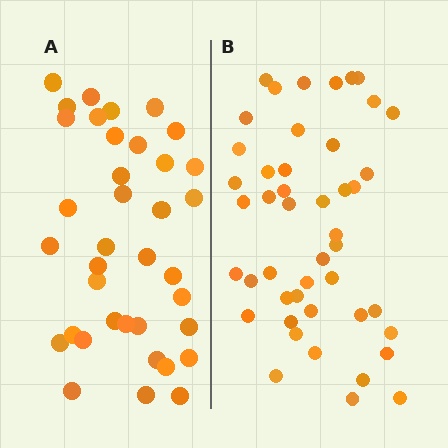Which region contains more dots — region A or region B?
Region B (the right region) has more dots.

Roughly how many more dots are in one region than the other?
Region B has roughly 8 or so more dots than region A.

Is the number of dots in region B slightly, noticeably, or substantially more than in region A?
Region B has only slightly more — the two regions are fairly close. The ratio is roughly 1.2 to 1.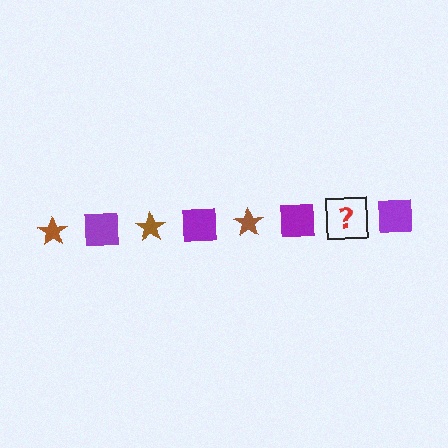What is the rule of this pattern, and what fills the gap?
The rule is that the pattern alternates between brown star and purple square. The gap should be filled with a brown star.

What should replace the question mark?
The question mark should be replaced with a brown star.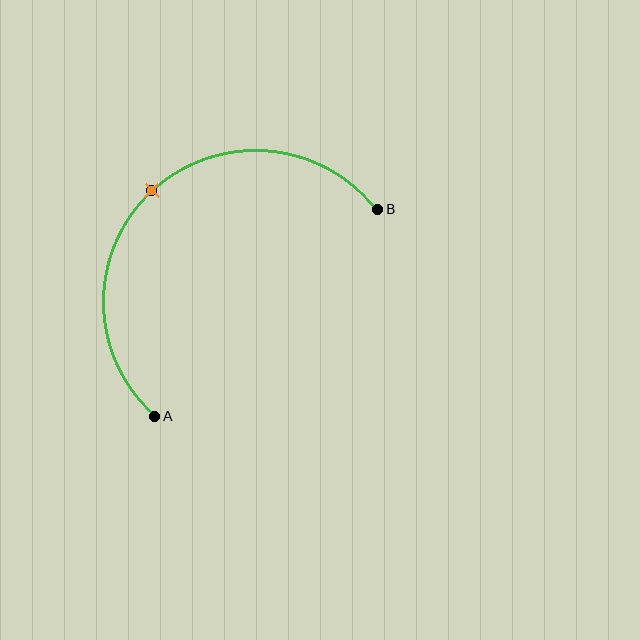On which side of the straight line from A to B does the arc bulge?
The arc bulges above and to the left of the straight line connecting A and B.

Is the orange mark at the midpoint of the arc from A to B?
Yes. The orange mark lies on the arc at equal arc-length from both A and B — it is the arc midpoint.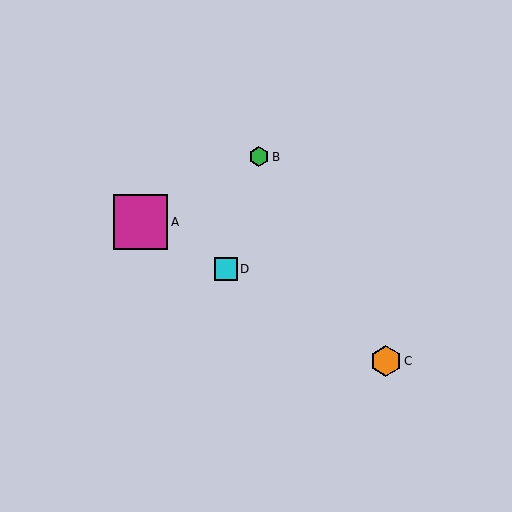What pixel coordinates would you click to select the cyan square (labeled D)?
Click at (226, 269) to select the cyan square D.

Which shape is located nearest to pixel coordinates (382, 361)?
The orange hexagon (labeled C) at (386, 361) is nearest to that location.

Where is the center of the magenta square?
The center of the magenta square is at (141, 222).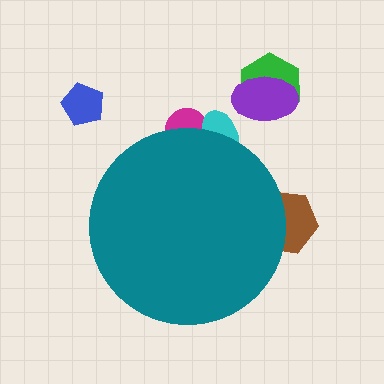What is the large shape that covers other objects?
A teal circle.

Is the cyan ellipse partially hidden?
Yes, the cyan ellipse is partially hidden behind the teal circle.